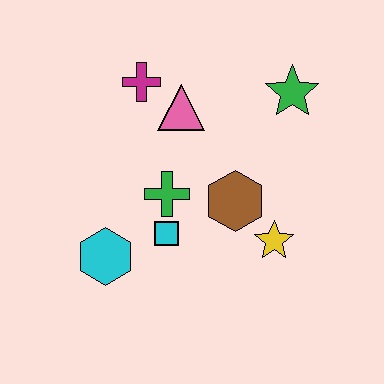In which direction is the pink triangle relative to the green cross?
The pink triangle is above the green cross.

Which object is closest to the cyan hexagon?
The cyan square is closest to the cyan hexagon.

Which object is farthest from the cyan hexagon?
The green star is farthest from the cyan hexagon.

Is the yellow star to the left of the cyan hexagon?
No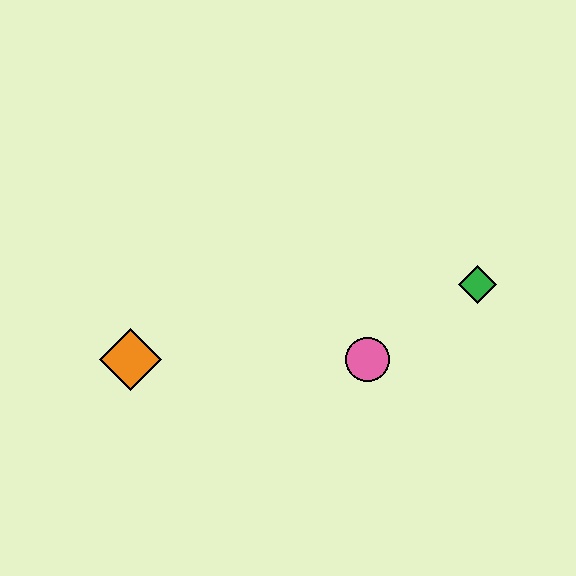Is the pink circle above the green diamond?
No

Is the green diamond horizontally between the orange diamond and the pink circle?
No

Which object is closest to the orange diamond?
The pink circle is closest to the orange diamond.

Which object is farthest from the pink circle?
The orange diamond is farthest from the pink circle.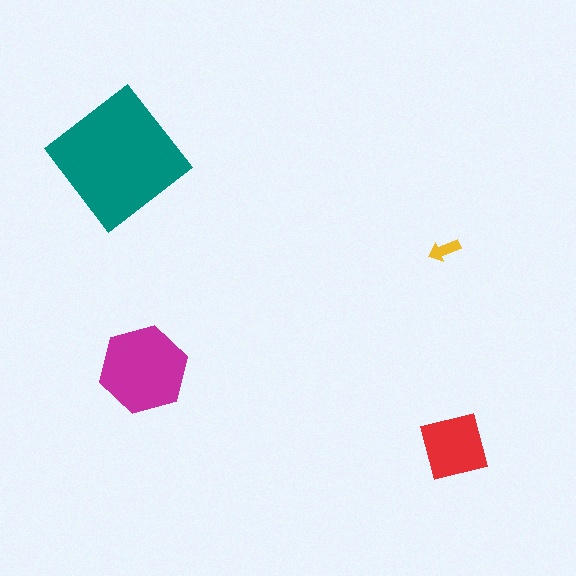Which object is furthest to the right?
The red square is rightmost.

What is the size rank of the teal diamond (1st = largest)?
1st.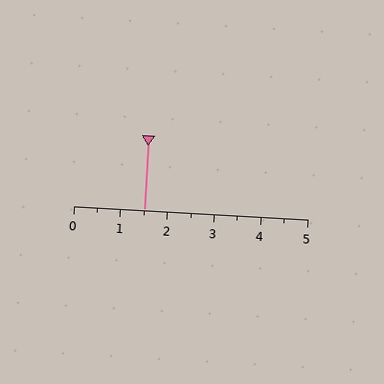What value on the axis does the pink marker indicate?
The marker indicates approximately 1.5.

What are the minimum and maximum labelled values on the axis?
The axis runs from 0 to 5.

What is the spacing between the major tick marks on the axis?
The major ticks are spaced 1 apart.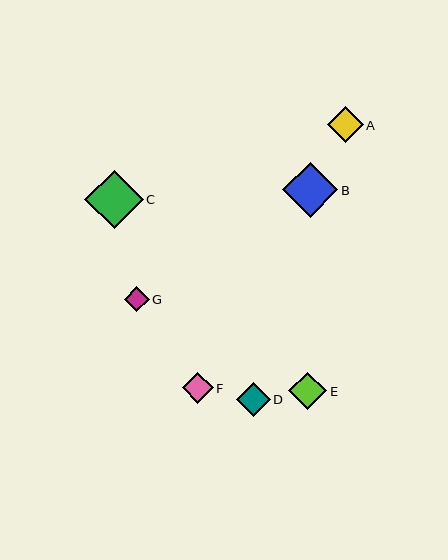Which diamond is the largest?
Diamond C is the largest with a size of approximately 58 pixels.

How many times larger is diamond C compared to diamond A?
Diamond C is approximately 1.6 times the size of diamond A.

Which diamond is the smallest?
Diamond G is the smallest with a size of approximately 25 pixels.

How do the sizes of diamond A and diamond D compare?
Diamond A and diamond D are approximately the same size.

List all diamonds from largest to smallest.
From largest to smallest: C, B, E, A, D, F, G.